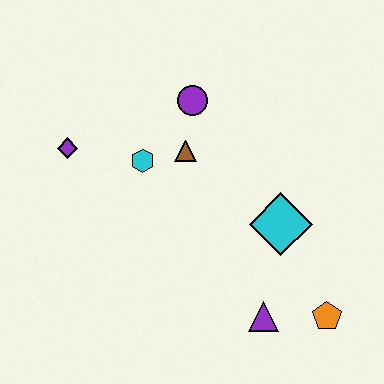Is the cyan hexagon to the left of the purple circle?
Yes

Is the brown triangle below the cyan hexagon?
No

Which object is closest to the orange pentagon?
The purple triangle is closest to the orange pentagon.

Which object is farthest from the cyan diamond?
The purple diamond is farthest from the cyan diamond.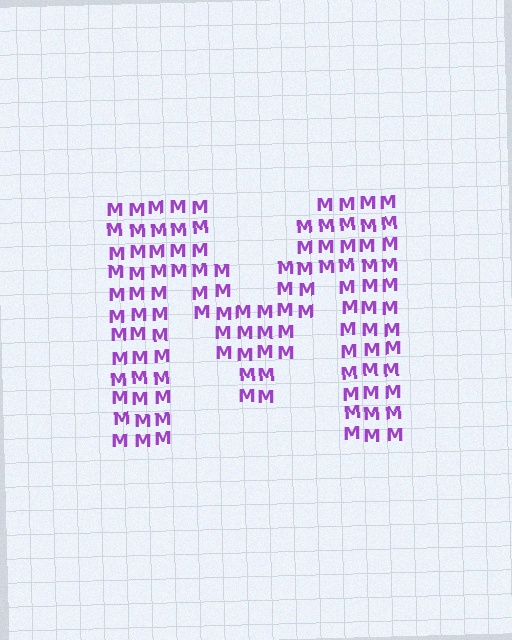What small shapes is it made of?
It is made of small letter M's.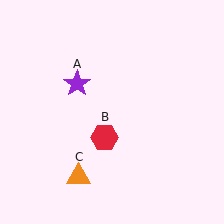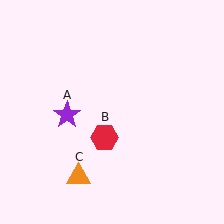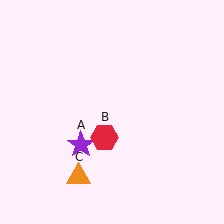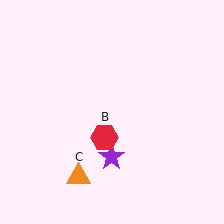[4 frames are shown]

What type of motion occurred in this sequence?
The purple star (object A) rotated counterclockwise around the center of the scene.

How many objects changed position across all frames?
1 object changed position: purple star (object A).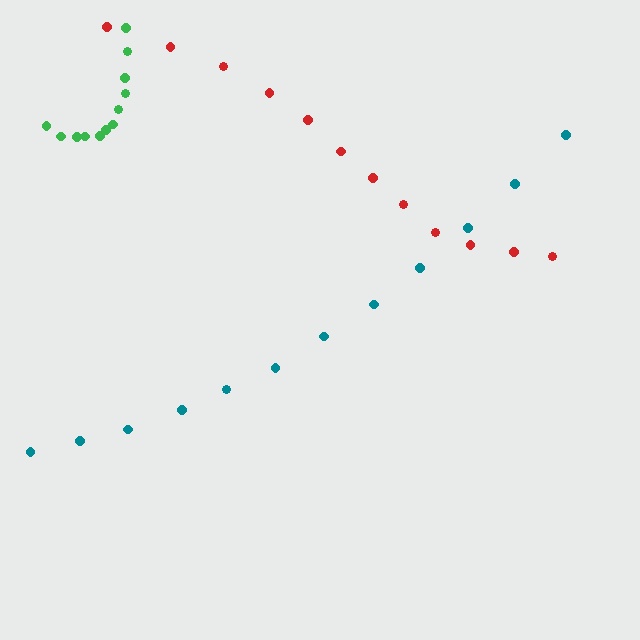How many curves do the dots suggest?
There are 3 distinct paths.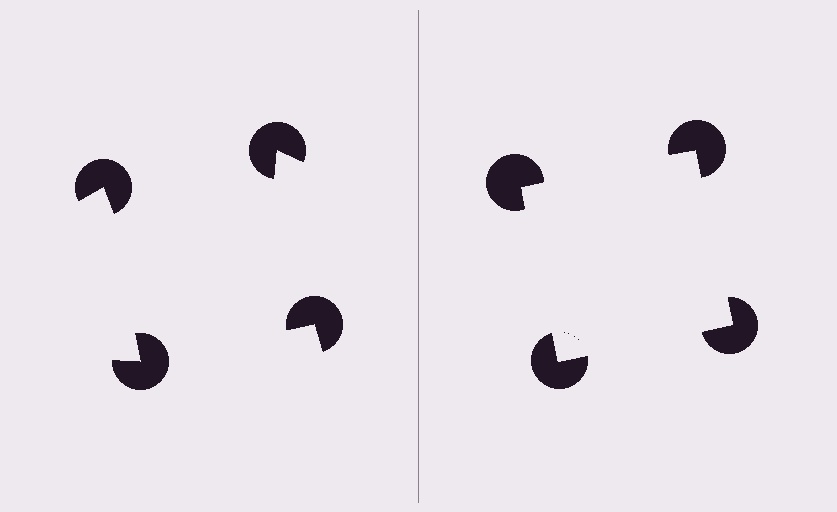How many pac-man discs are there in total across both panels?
8 — 4 on each side.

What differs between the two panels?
The pac-man discs are positioned identically on both sides; only the wedge orientations differ. On the right they align to a square; on the left they are misaligned.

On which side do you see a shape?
An illusory square appears on the right side. On the left side the wedge cuts are rotated, so no coherent shape forms.